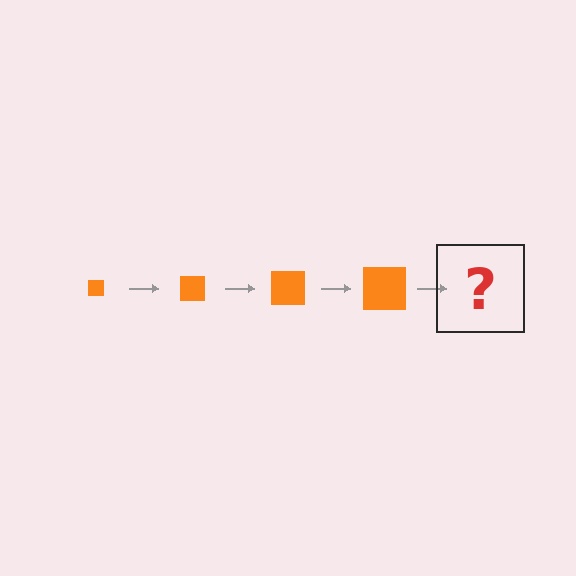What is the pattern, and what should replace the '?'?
The pattern is that the square gets progressively larger each step. The '?' should be an orange square, larger than the previous one.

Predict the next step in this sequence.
The next step is an orange square, larger than the previous one.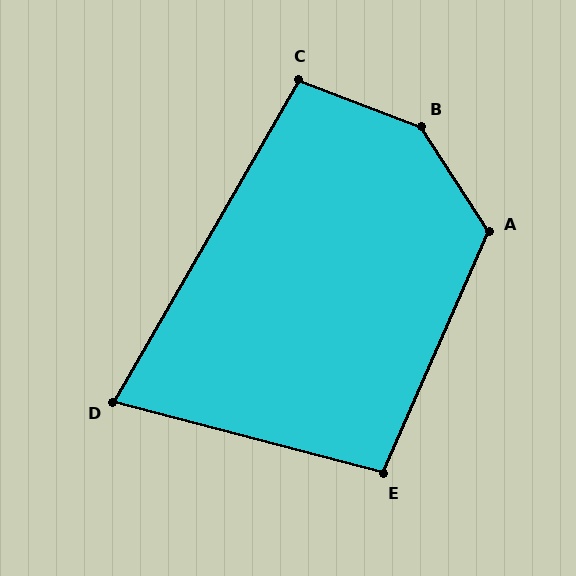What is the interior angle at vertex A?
Approximately 123 degrees (obtuse).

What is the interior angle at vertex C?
Approximately 99 degrees (obtuse).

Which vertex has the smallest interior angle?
D, at approximately 75 degrees.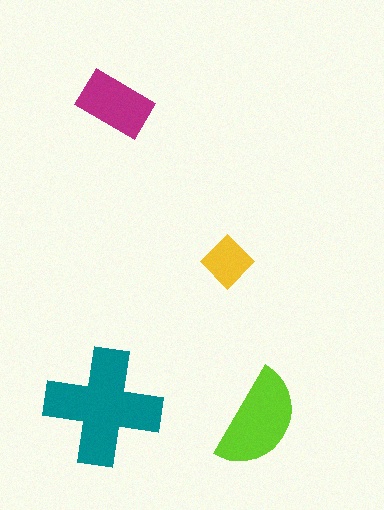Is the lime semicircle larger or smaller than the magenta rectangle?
Larger.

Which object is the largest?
The teal cross.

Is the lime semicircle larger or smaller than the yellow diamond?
Larger.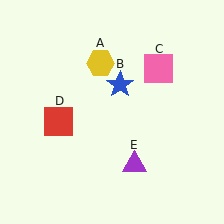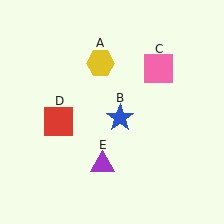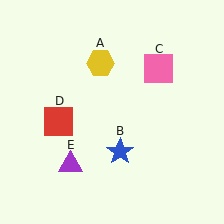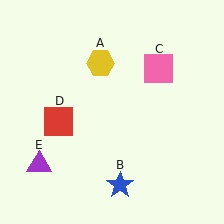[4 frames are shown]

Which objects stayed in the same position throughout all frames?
Yellow hexagon (object A) and pink square (object C) and red square (object D) remained stationary.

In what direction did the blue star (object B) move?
The blue star (object B) moved down.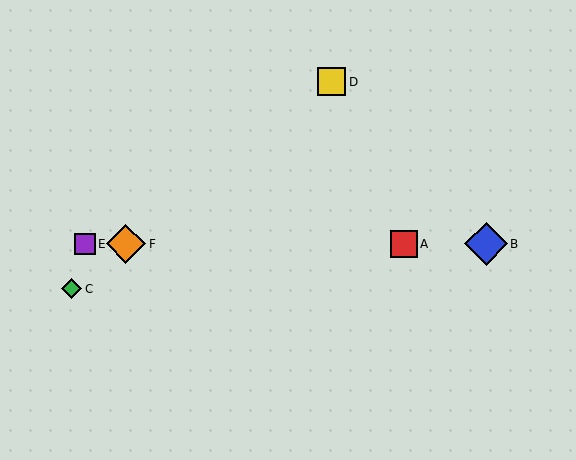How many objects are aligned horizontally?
4 objects (A, B, E, F) are aligned horizontally.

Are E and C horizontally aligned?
No, E is at y≈244 and C is at y≈289.